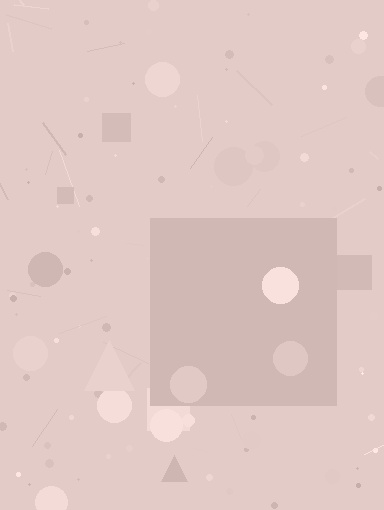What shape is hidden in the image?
A square is hidden in the image.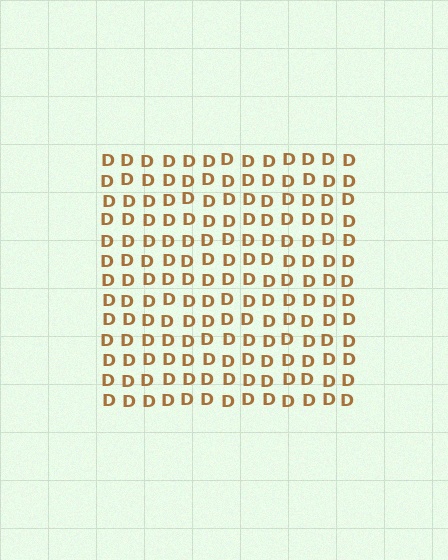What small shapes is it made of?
It is made of small letter D's.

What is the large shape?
The large shape is a square.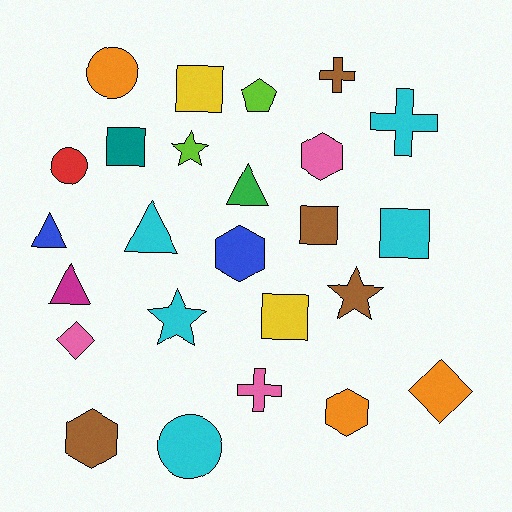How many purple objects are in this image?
There are no purple objects.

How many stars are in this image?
There are 3 stars.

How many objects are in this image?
There are 25 objects.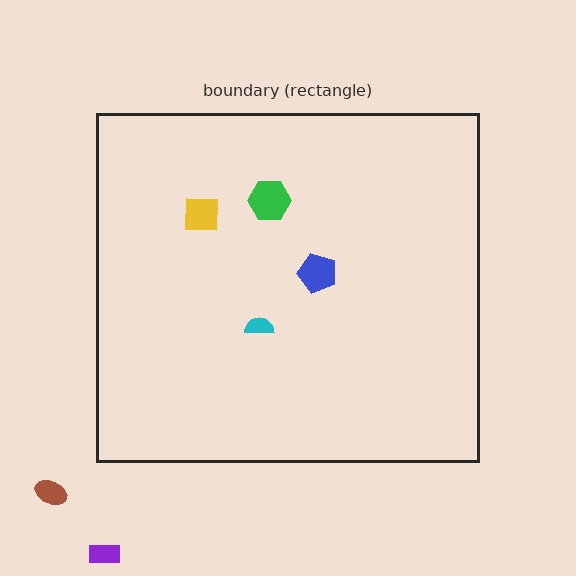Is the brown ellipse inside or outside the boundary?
Outside.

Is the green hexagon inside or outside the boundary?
Inside.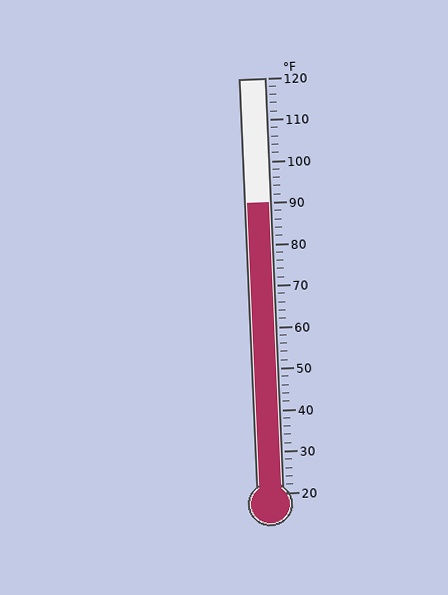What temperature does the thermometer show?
The thermometer shows approximately 90°F.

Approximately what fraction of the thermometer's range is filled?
The thermometer is filled to approximately 70% of its range.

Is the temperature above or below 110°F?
The temperature is below 110°F.